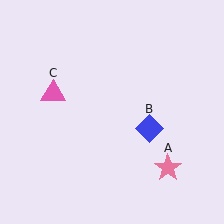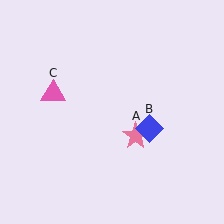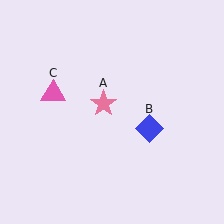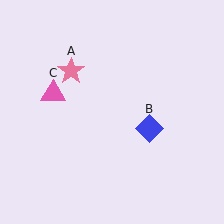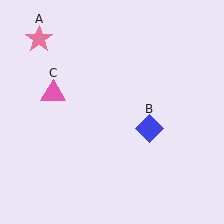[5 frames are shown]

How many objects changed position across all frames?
1 object changed position: pink star (object A).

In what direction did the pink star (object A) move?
The pink star (object A) moved up and to the left.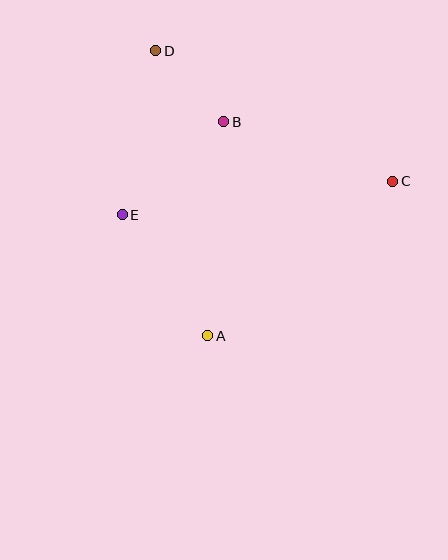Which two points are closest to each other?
Points B and D are closest to each other.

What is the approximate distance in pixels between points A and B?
The distance between A and B is approximately 215 pixels.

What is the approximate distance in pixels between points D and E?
The distance between D and E is approximately 168 pixels.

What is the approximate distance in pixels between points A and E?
The distance between A and E is approximately 148 pixels.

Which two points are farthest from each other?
Points A and D are farthest from each other.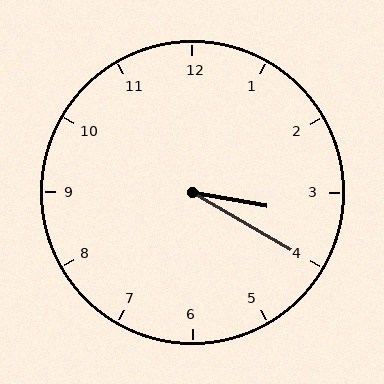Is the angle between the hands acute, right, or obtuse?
It is acute.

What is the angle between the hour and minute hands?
Approximately 20 degrees.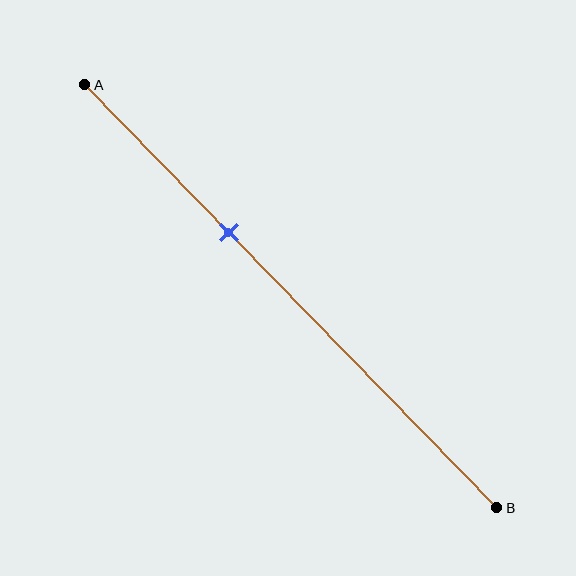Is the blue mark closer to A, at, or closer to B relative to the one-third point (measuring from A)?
The blue mark is approximately at the one-third point of segment AB.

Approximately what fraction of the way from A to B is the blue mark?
The blue mark is approximately 35% of the way from A to B.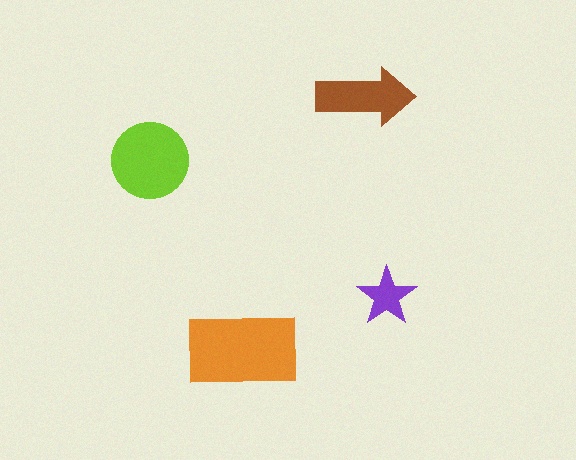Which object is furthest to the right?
The purple star is rightmost.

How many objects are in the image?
There are 4 objects in the image.